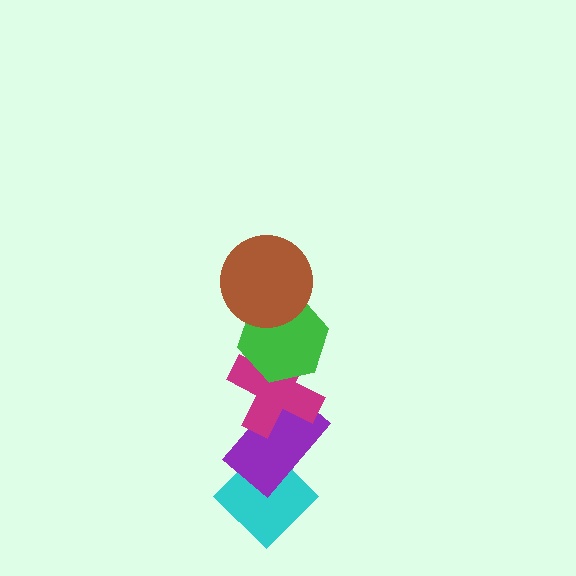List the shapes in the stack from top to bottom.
From top to bottom: the brown circle, the green hexagon, the magenta cross, the purple rectangle, the cyan diamond.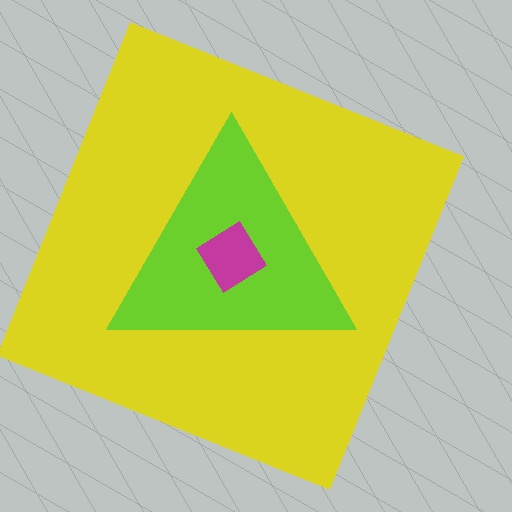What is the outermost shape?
The yellow square.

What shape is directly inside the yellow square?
The lime triangle.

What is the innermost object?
The magenta diamond.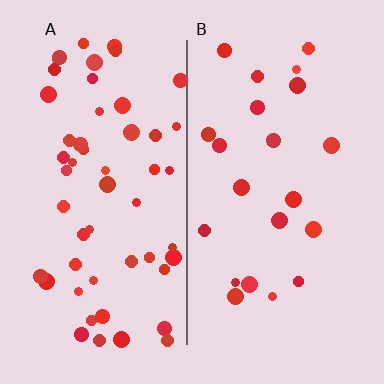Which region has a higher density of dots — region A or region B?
A (the left).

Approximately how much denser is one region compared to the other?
Approximately 2.5× — region A over region B.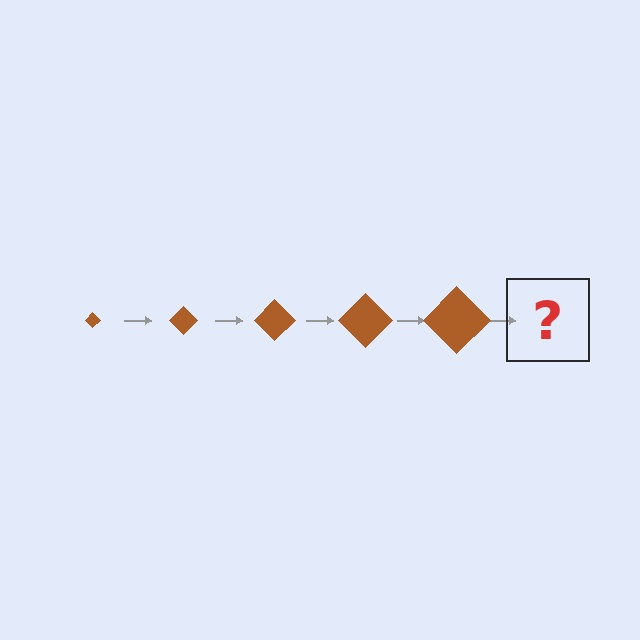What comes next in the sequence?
The next element should be a brown diamond, larger than the previous one.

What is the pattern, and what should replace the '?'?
The pattern is that the diamond gets progressively larger each step. The '?' should be a brown diamond, larger than the previous one.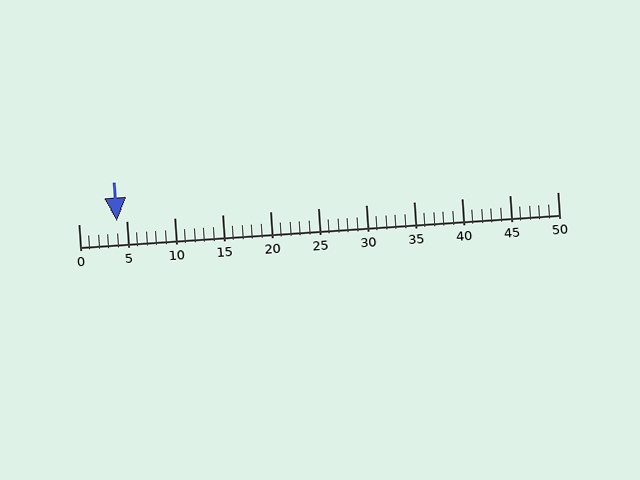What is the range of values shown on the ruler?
The ruler shows values from 0 to 50.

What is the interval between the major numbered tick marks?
The major tick marks are spaced 5 units apart.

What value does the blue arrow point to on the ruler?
The blue arrow points to approximately 4.